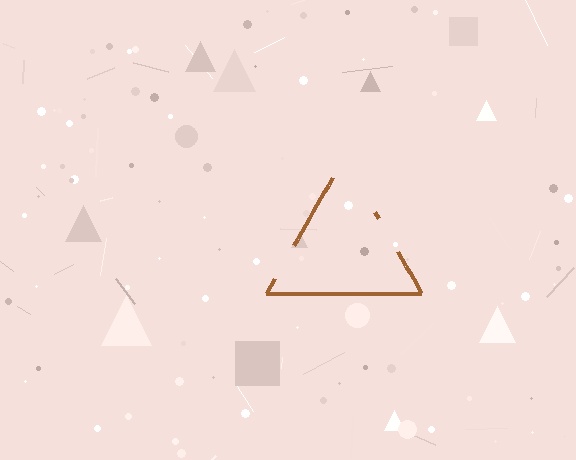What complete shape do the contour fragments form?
The contour fragments form a triangle.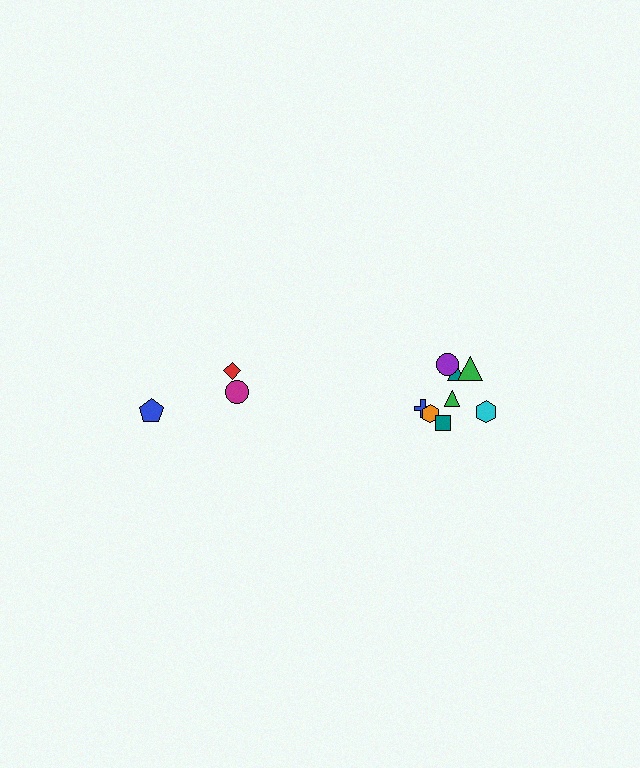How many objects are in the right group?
There are 8 objects.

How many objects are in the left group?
There are 3 objects.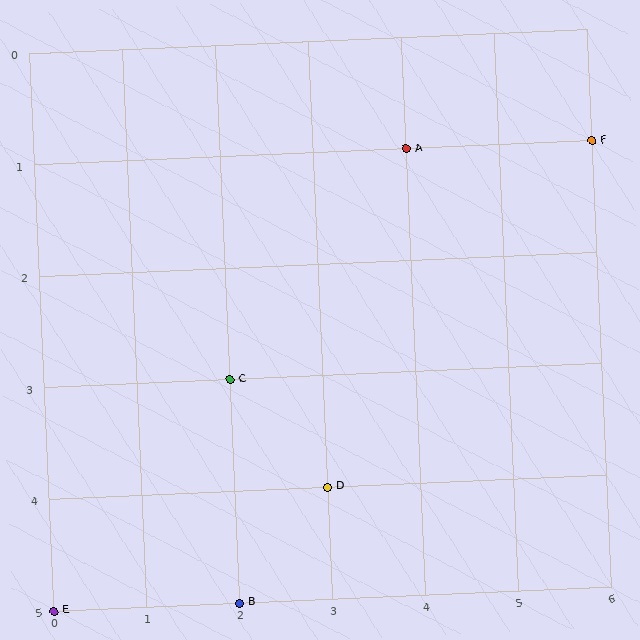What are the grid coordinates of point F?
Point F is at grid coordinates (6, 1).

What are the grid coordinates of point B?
Point B is at grid coordinates (2, 5).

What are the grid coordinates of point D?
Point D is at grid coordinates (3, 4).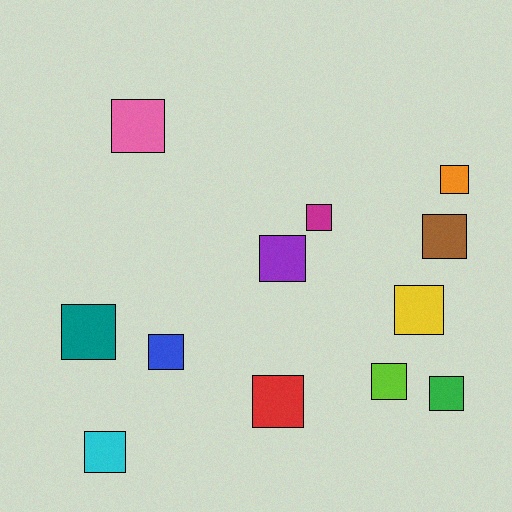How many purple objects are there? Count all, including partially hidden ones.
There is 1 purple object.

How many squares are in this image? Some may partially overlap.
There are 12 squares.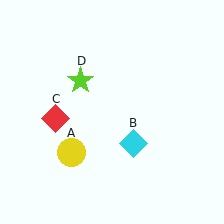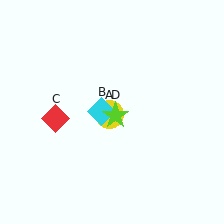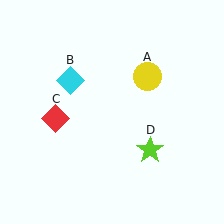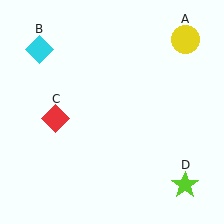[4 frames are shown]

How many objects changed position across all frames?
3 objects changed position: yellow circle (object A), cyan diamond (object B), lime star (object D).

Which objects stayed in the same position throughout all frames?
Red diamond (object C) remained stationary.